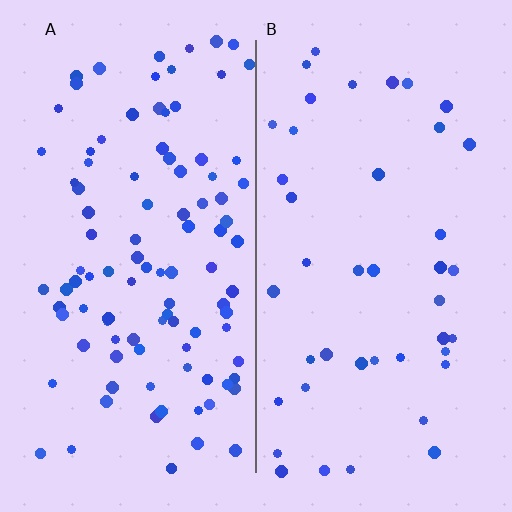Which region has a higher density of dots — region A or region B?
A (the left).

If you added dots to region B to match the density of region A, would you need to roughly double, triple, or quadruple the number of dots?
Approximately double.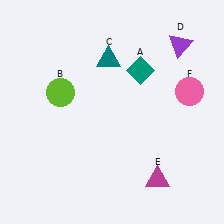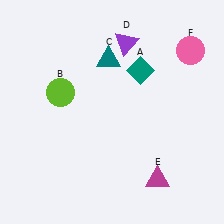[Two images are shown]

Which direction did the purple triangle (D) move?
The purple triangle (D) moved left.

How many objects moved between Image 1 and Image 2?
2 objects moved between the two images.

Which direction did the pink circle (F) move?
The pink circle (F) moved up.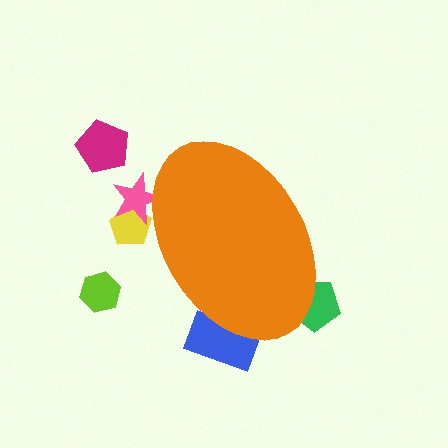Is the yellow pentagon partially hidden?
Yes, the yellow pentagon is partially hidden behind the orange ellipse.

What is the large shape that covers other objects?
An orange ellipse.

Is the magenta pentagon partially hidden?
No, the magenta pentagon is fully visible.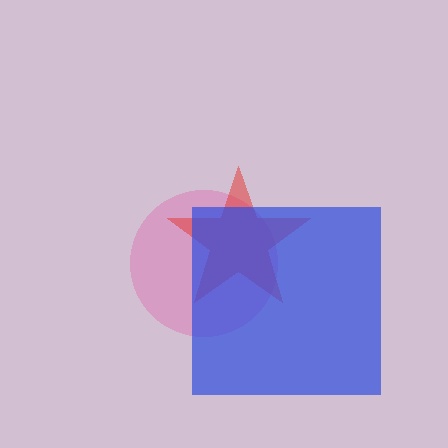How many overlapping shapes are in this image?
There are 3 overlapping shapes in the image.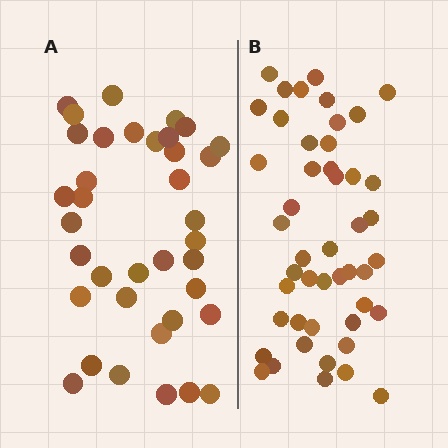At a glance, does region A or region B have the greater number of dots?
Region B (the right region) has more dots.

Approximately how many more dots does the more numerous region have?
Region B has roughly 10 or so more dots than region A.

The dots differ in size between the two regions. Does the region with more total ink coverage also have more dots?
No. Region A has more total ink coverage because its dots are larger, but region B actually contains more individual dots. Total area can be misleading — the number of items is what matters here.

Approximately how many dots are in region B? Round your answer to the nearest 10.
About 50 dots. (The exact count is 47, which rounds to 50.)